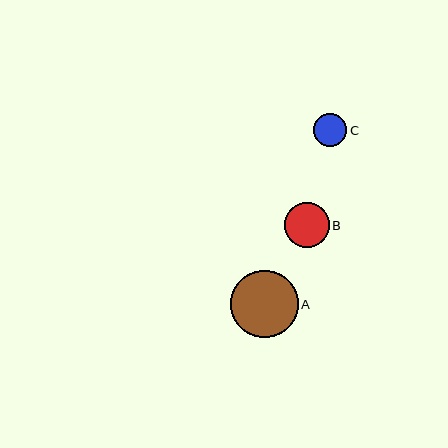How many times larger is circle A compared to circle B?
Circle A is approximately 1.5 times the size of circle B.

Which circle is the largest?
Circle A is the largest with a size of approximately 68 pixels.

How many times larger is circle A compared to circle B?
Circle A is approximately 1.5 times the size of circle B.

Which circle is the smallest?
Circle C is the smallest with a size of approximately 33 pixels.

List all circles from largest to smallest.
From largest to smallest: A, B, C.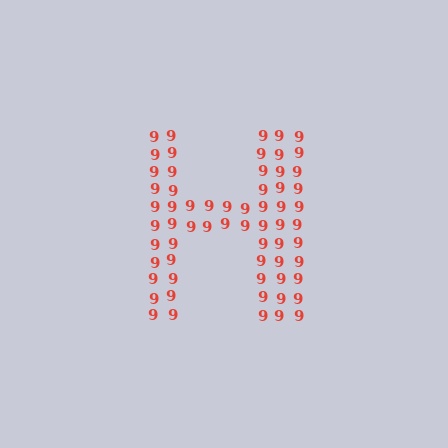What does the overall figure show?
The overall figure shows the letter H.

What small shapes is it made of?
It is made of small digit 9's.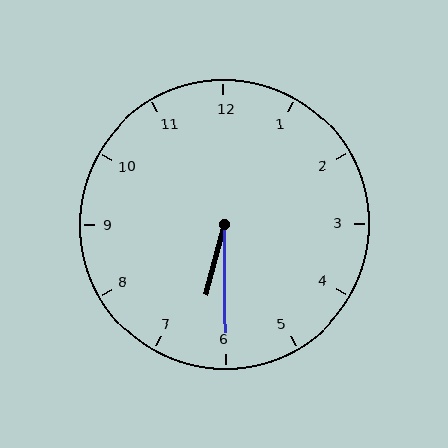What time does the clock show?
6:30.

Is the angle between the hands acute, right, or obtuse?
It is acute.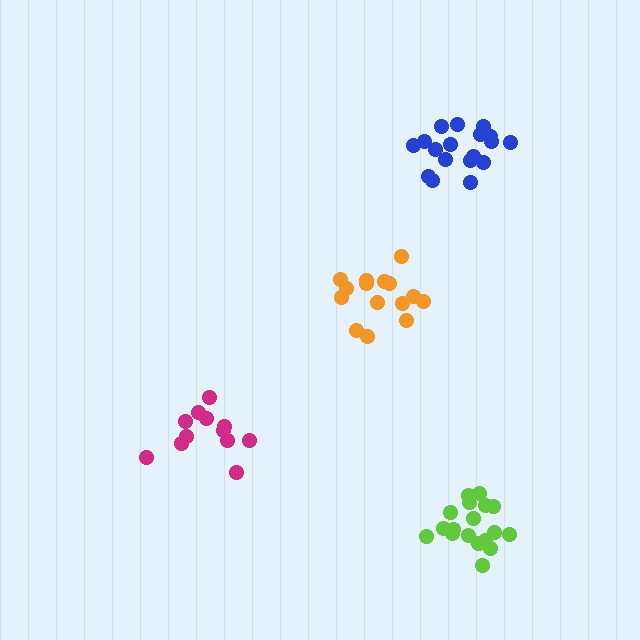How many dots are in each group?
Group 1: 18 dots, Group 2: 15 dots, Group 3: 18 dots, Group 4: 12 dots (63 total).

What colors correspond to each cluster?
The clusters are colored: blue, orange, lime, magenta.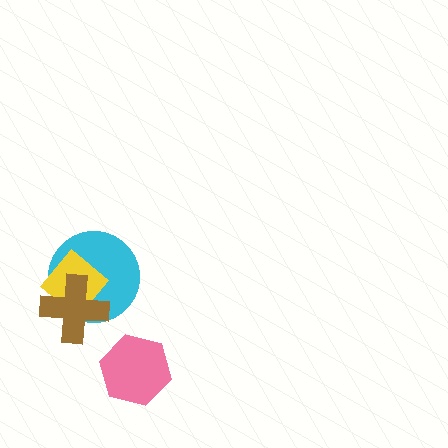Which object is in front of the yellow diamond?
The brown cross is in front of the yellow diamond.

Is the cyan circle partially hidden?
Yes, it is partially covered by another shape.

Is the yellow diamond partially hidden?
Yes, it is partially covered by another shape.